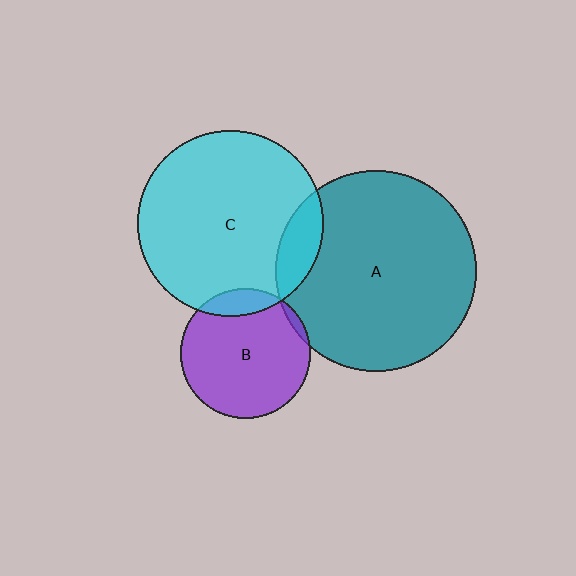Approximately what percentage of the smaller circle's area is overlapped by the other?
Approximately 10%.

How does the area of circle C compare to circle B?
Approximately 2.1 times.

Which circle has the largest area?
Circle A (teal).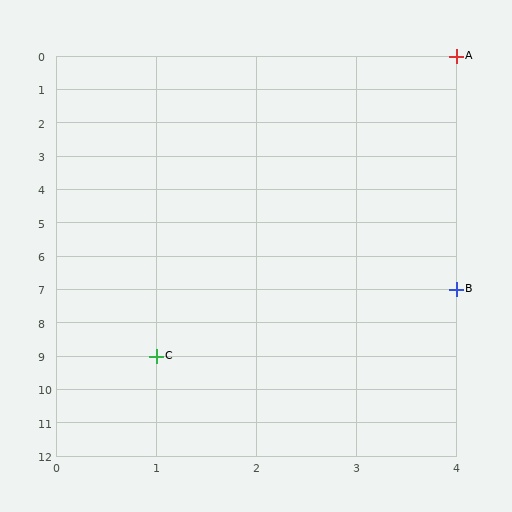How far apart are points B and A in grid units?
Points B and A are 7 rows apart.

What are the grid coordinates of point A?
Point A is at grid coordinates (4, 0).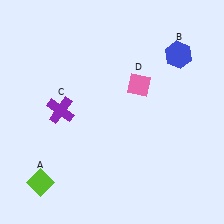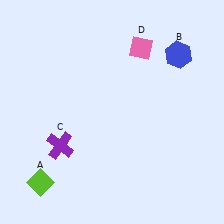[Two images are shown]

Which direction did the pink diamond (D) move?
The pink diamond (D) moved up.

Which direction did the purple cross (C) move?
The purple cross (C) moved down.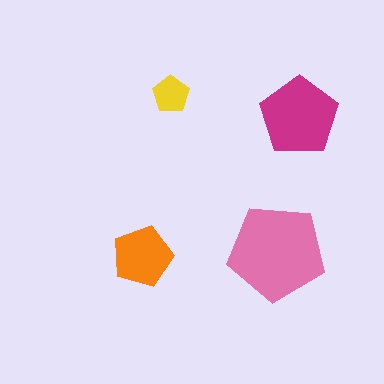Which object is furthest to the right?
The magenta pentagon is rightmost.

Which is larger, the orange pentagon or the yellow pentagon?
The orange one.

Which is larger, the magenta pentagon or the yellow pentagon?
The magenta one.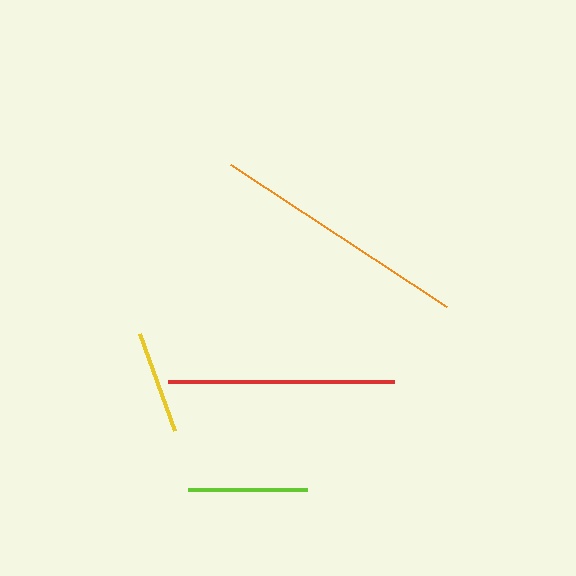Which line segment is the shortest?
The yellow line is the shortest at approximately 103 pixels.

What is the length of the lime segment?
The lime segment is approximately 119 pixels long.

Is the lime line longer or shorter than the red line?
The red line is longer than the lime line.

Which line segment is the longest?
The orange line is the longest at approximately 258 pixels.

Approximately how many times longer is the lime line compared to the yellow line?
The lime line is approximately 1.1 times the length of the yellow line.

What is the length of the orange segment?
The orange segment is approximately 258 pixels long.